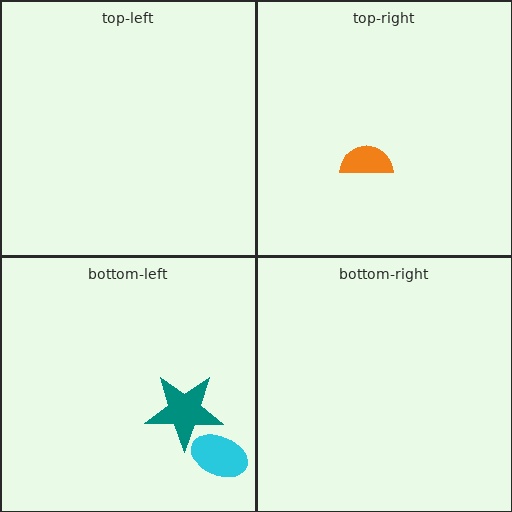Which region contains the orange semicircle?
The top-right region.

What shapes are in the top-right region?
The orange semicircle.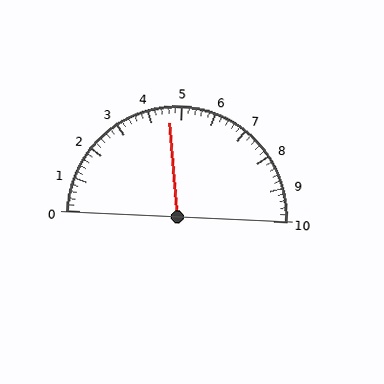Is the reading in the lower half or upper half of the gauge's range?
The reading is in the lower half of the range (0 to 10).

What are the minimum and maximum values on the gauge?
The gauge ranges from 0 to 10.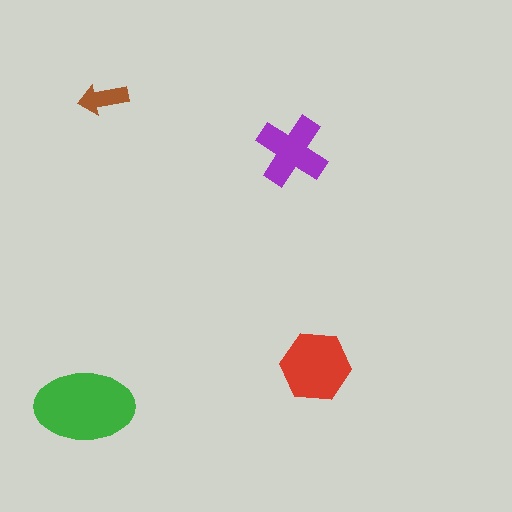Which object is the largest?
The green ellipse.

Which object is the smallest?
The brown arrow.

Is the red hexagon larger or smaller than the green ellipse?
Smaller.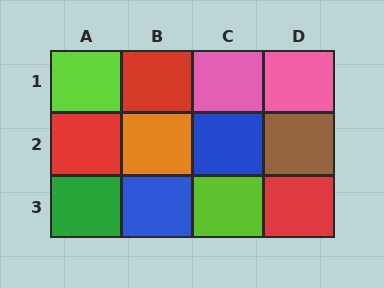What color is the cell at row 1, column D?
Pink.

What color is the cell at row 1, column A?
Lime.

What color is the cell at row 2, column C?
Blue.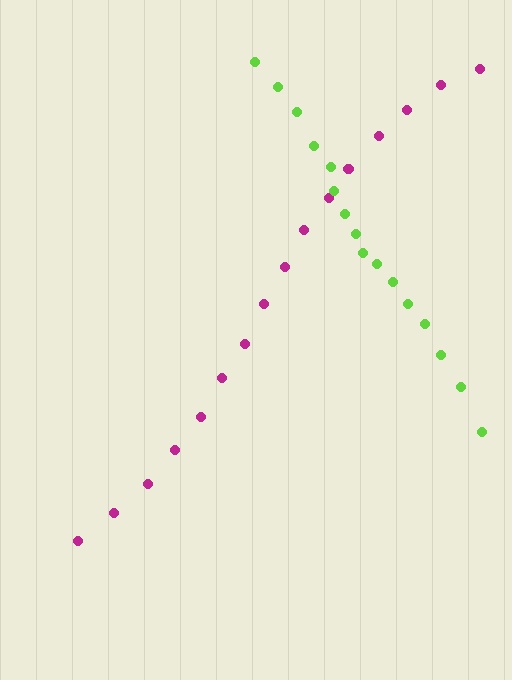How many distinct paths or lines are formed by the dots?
There are 2 distinct paths.